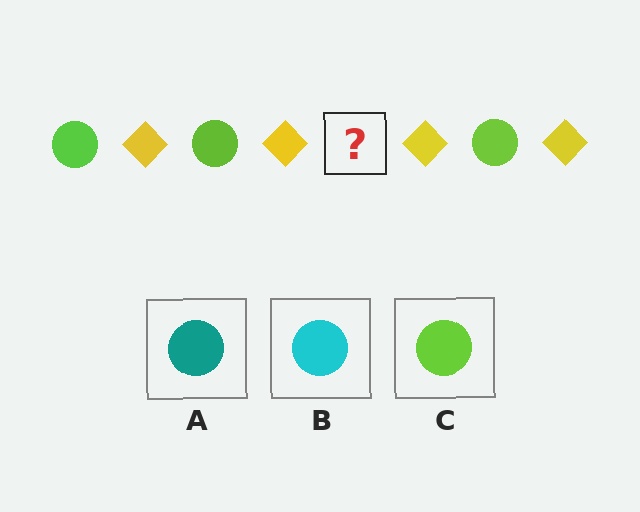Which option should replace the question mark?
Option C.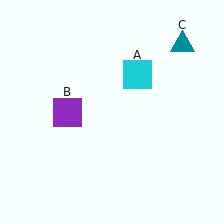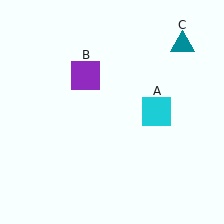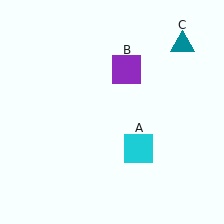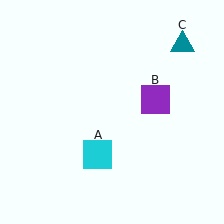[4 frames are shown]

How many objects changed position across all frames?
2 objects changed position: cyan square (object A), purple square (object B).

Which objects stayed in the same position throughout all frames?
Teal triangle (object C) remained stationary.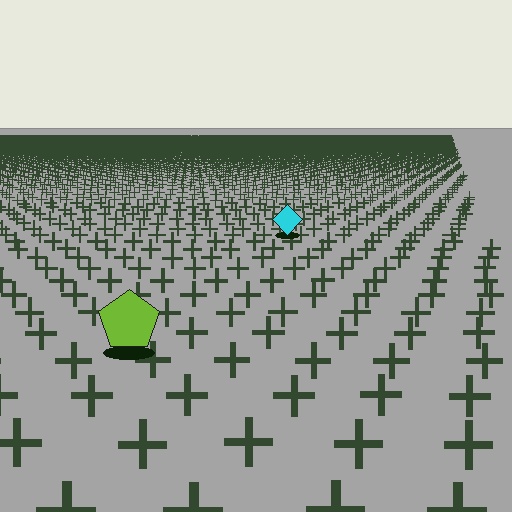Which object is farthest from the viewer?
The cyan diamond is farthest from the viewer. It appears smaller and the ground texture around it is denser.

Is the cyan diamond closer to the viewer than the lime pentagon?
No. The lime pentagon is closer — you can tell from the texture gradient: the ground texture is coarser near it.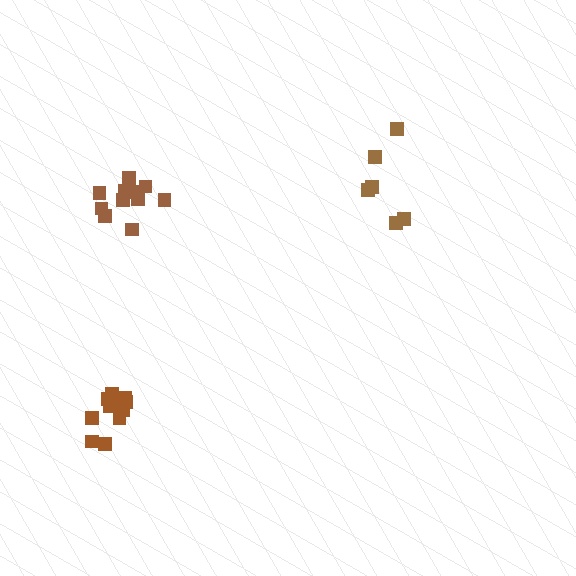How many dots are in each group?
Group 1: 11 dots, Group 2: 11 dots, Group 3: 6 dots (28 total).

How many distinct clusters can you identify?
There are 3 distinct clusters.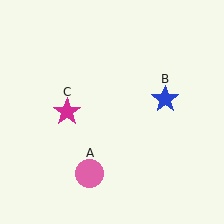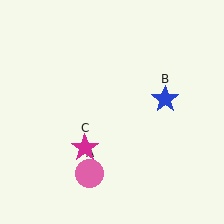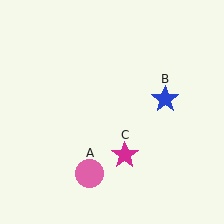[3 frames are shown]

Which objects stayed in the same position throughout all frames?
Pink circle (object A) and blue star (object B) remained stationary.